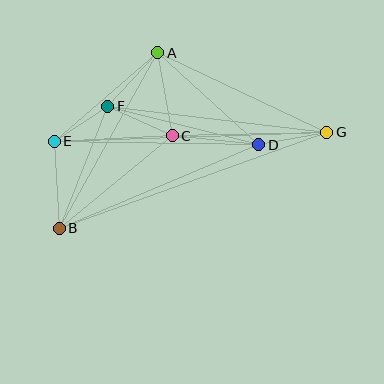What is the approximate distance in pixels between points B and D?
The distance between B and D is approximately 216 pixels.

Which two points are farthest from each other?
Points B and G are farthest from each other.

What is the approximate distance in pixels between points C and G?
The distance between C and G is approximately 154 pixels.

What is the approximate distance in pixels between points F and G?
The distance between F and G is approximately 220 pixels.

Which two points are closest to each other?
Points E and F are closest to each other.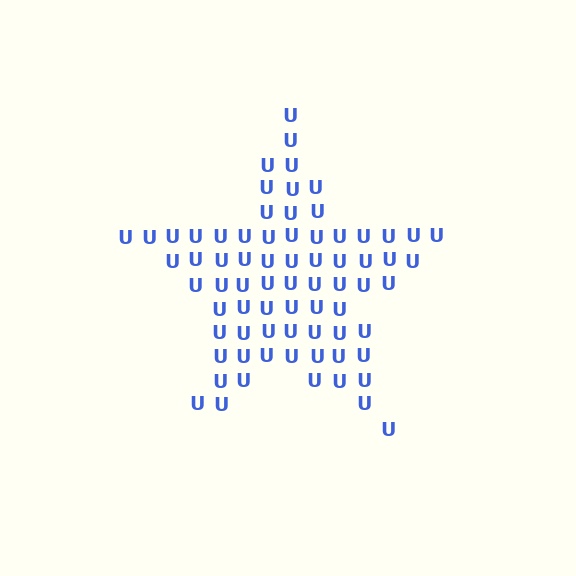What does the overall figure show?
The overall figure shows a star.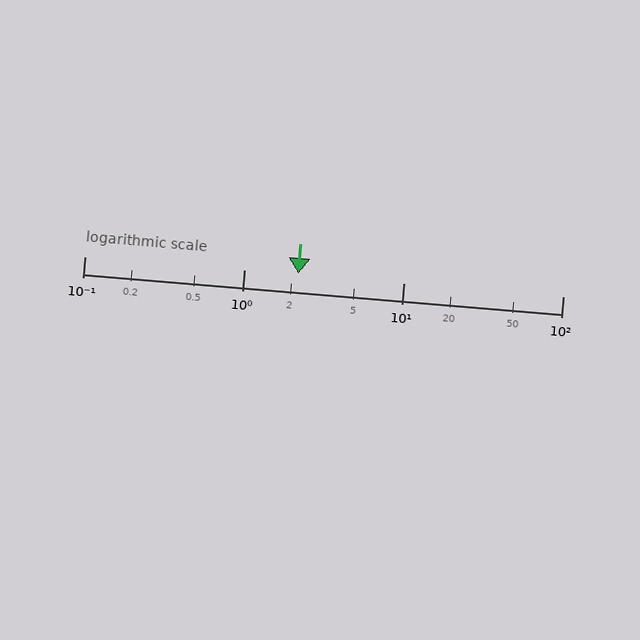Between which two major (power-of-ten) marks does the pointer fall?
The pointer is between 1 and 10.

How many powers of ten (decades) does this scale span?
The scale spans 3 decades, from 0.1 to 100.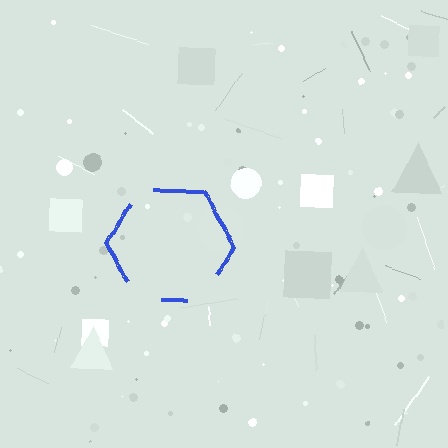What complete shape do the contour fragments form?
The contour fragments form a hexagon.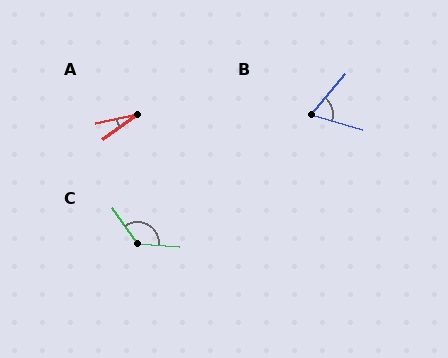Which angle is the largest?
C, at approximately 129 degrees.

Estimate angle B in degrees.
Approximately 67 degrees.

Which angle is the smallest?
A, at approximately 24 degrees.